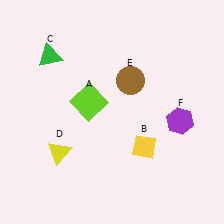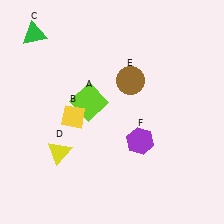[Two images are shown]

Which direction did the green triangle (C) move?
The green triangle (C) moved up.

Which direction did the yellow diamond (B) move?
The yellow diamond (B) moved left.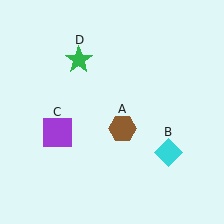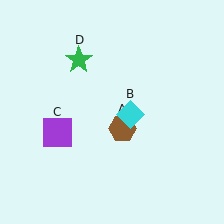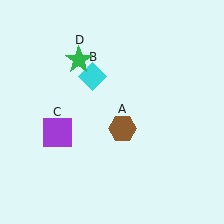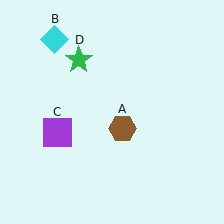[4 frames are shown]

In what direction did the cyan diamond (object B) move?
The cyan diamond (object B) moved up and to the left.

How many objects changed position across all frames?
1 object changed position: cyan diamond (object B).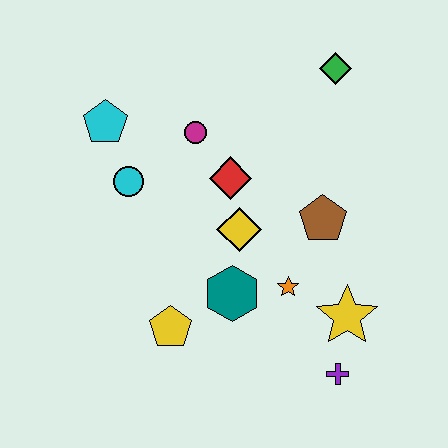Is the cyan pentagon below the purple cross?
No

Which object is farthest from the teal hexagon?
The green diamond is farthest from the teal hexagon.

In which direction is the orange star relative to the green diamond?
The orange star is below the green diamond.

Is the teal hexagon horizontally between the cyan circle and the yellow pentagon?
No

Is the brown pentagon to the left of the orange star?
No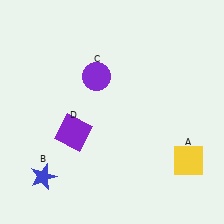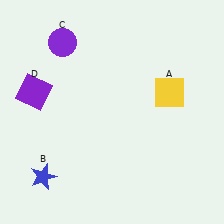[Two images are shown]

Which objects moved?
The objects that moved are: the yellow square (A), the purple circle (C), the purple square (D).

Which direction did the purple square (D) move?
The purple square (D) moved up.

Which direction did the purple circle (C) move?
The purple circle (C) moved left.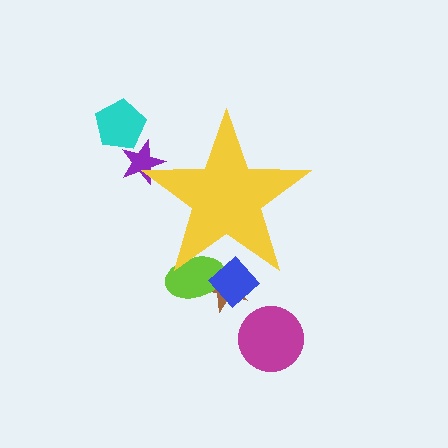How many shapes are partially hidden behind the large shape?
4 shapes are partially hidden.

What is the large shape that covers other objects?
A yellow star.